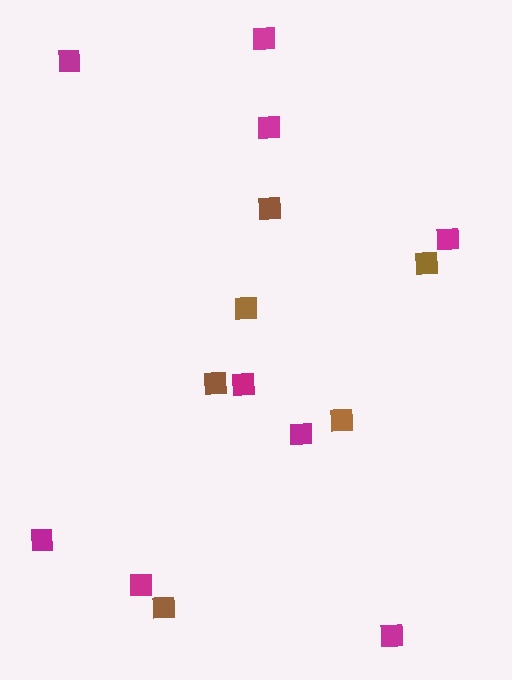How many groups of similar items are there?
There are 2 groups: one group of brown squares (6) and one group of magenta squares (9).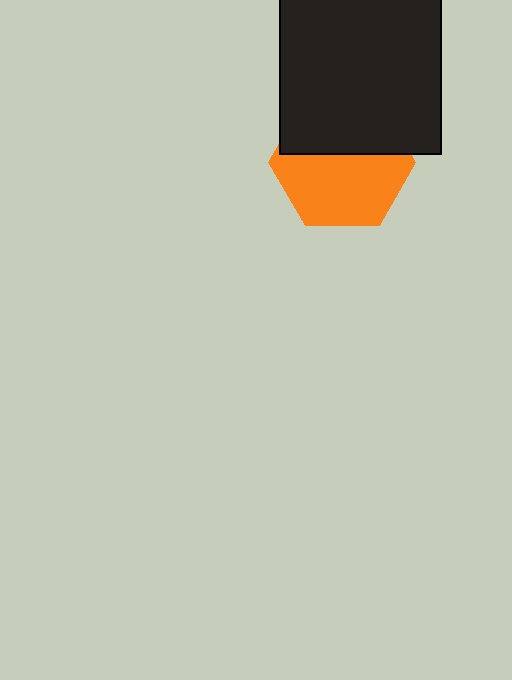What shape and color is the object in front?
The object in front is a black square.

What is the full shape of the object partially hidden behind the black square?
The partially hidden object is an orange hexagon.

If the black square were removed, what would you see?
You would see the complete orange hexagon.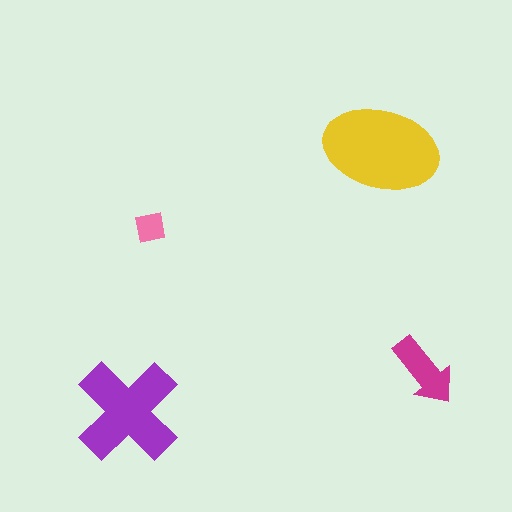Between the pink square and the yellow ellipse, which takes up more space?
The yellow ellipse.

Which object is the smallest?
The pink square.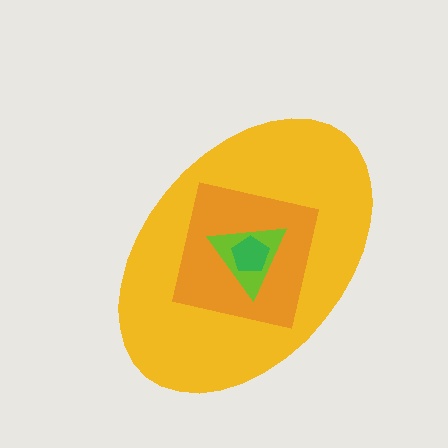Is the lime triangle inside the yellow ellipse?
Yes.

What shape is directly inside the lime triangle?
The green pentagon.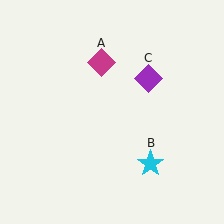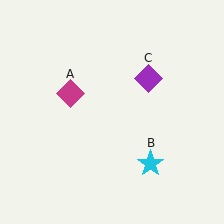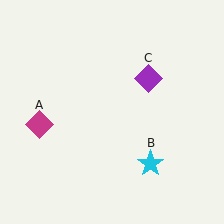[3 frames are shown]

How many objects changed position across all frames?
1 object changed position: magenta diamond (object A).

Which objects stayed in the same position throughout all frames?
Cyan star (object B) and purple diamond (object C) remained stationary.